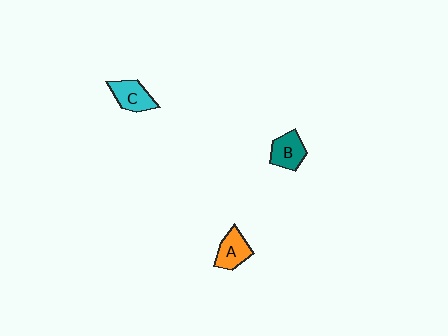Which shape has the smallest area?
Shape B (teal).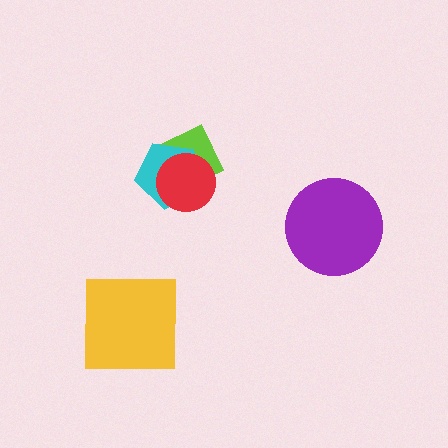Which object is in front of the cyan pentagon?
The red circle is in front of the cyan pentagon.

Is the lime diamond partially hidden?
Yes, it is partially covered by another shape.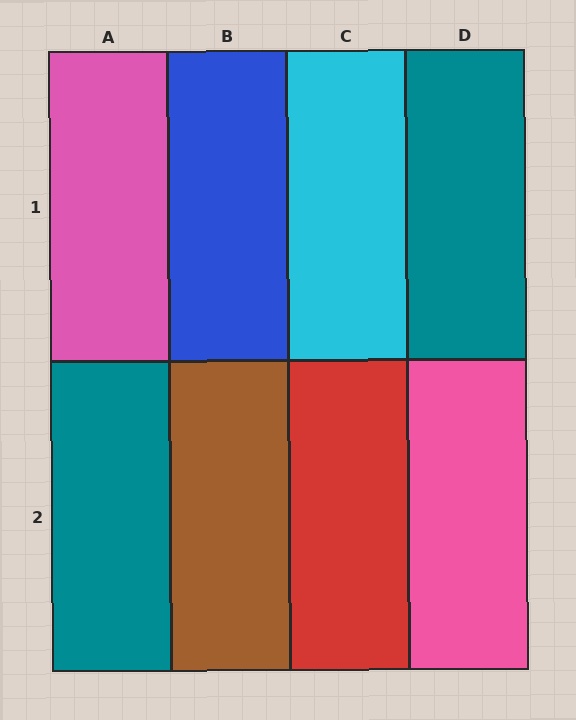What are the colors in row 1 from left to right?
Pink, blue, cyan, teal.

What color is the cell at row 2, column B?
Brown.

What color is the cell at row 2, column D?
Pink.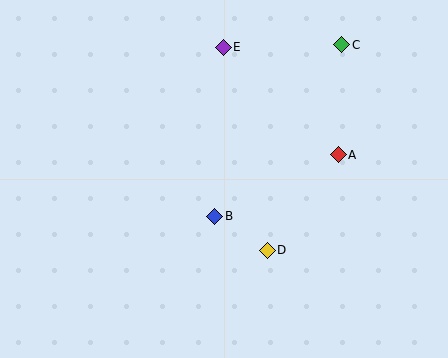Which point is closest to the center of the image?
Point B at (215, 216) is closest to the center.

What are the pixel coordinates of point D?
Point D is at (267, 250).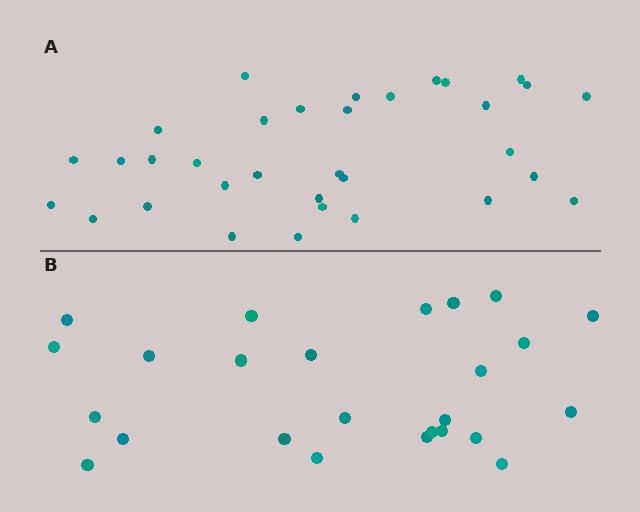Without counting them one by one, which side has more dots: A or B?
Region A (the top region) has more dots.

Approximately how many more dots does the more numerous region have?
Region A has roughly 8 or so more dots than region B.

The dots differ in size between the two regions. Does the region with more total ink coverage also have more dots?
No. Region B has more total ink coverage because its dots are larger, but region A actually contains more individual dots. Total area can be misleading — the number of items is what matters here.